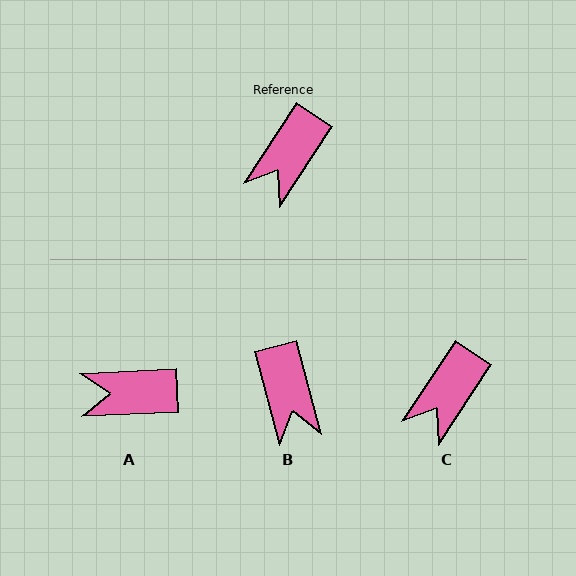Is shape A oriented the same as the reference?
No, it is off by about 54 degrees.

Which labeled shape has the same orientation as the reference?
C.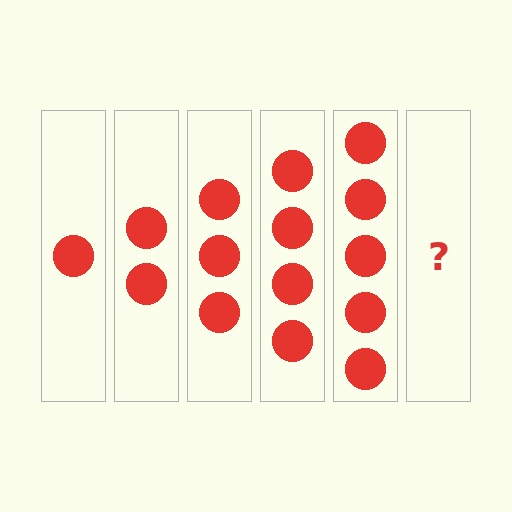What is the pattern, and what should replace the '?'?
The pattern is that each step adds one more circle. The '?' should be 6 circles.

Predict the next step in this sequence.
The next step is 6 circles.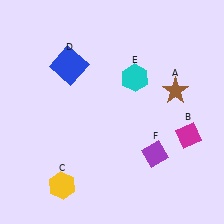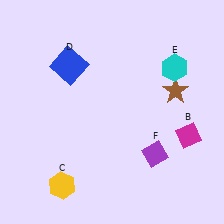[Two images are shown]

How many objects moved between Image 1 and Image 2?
1 object moved between the two images.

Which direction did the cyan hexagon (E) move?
The cyan hexagon (E) moved right.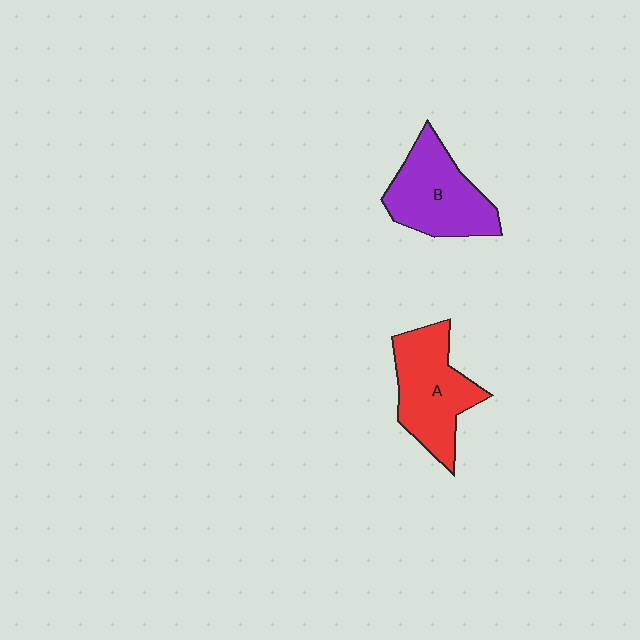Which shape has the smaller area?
Shape B (purple).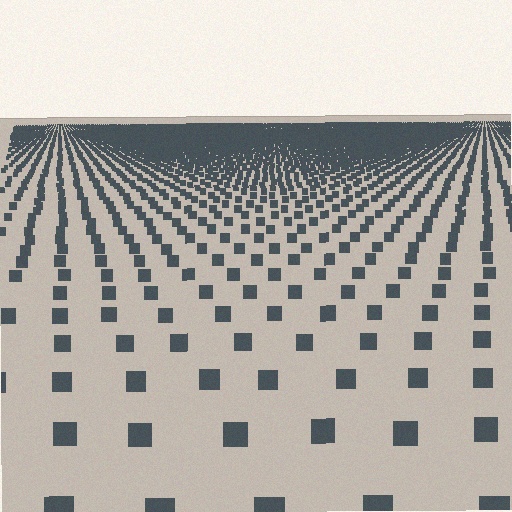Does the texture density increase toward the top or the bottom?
Density increases toward the top.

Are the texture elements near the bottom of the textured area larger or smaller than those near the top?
Larger. Near the bottom, elements are closer to the viewer and appear at a bigger on-screen size.